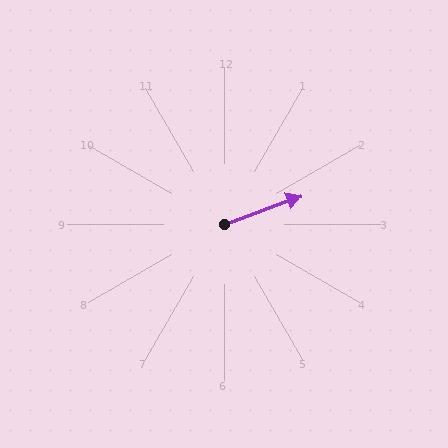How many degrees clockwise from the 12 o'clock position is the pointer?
Approximately 70 degrees.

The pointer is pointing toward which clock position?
Roughly 2 o'clock.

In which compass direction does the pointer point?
East.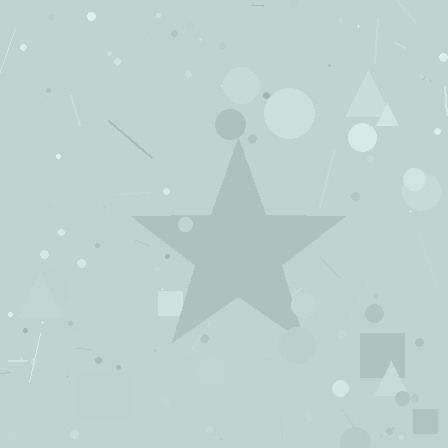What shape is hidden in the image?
A star is hidden in the image.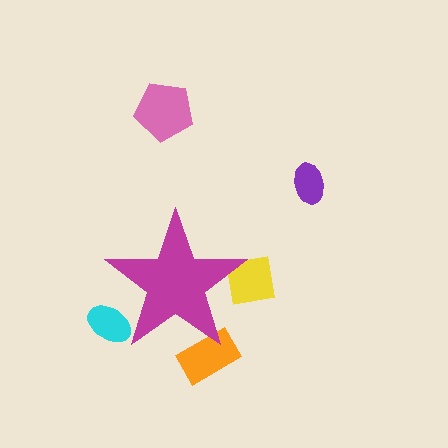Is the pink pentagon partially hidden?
No, the pink pentagon is fully visible.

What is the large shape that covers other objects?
A magenta star.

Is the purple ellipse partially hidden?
No, the purple ellipse is fully visible.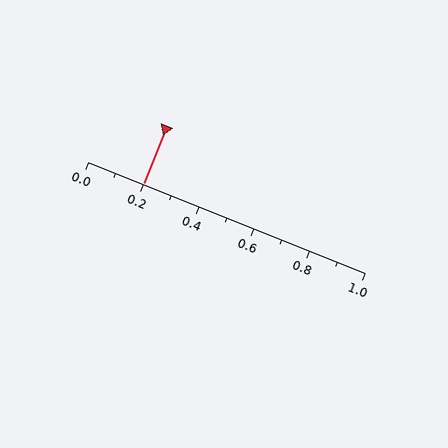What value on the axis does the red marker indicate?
The marker indicates approximately 0.2.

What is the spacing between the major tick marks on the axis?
The major ticks are spaced 0.2 apart.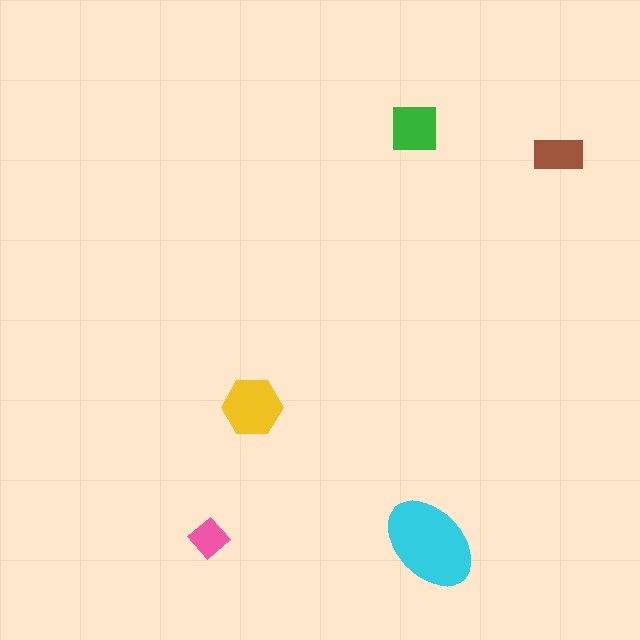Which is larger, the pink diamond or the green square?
The green square.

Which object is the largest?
The cyan ellipse.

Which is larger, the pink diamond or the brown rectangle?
The brown rectangle.